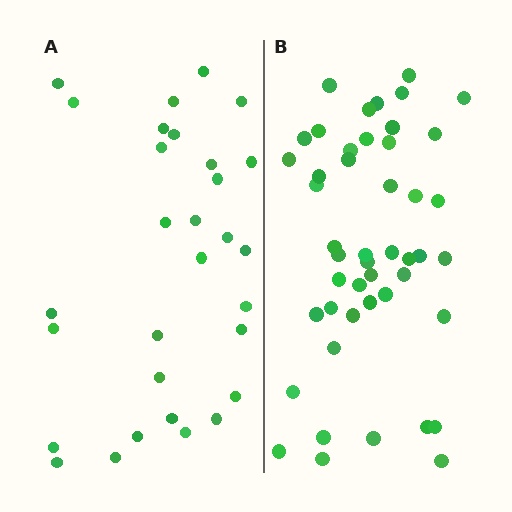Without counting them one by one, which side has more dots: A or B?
Region B (the right region) has more dots.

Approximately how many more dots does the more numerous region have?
Region B has approximately 15 more dots than region A.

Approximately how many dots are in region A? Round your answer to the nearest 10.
About 30 dots.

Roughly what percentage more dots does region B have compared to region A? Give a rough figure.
About 55% more.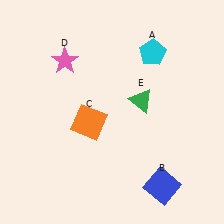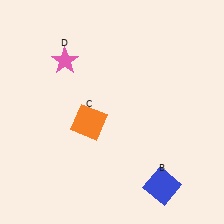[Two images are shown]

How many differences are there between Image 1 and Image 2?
There are 2 differences between the two images.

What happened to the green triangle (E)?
The green triangle (E) was removed in Image 2. It was in the top-right area of Image 1.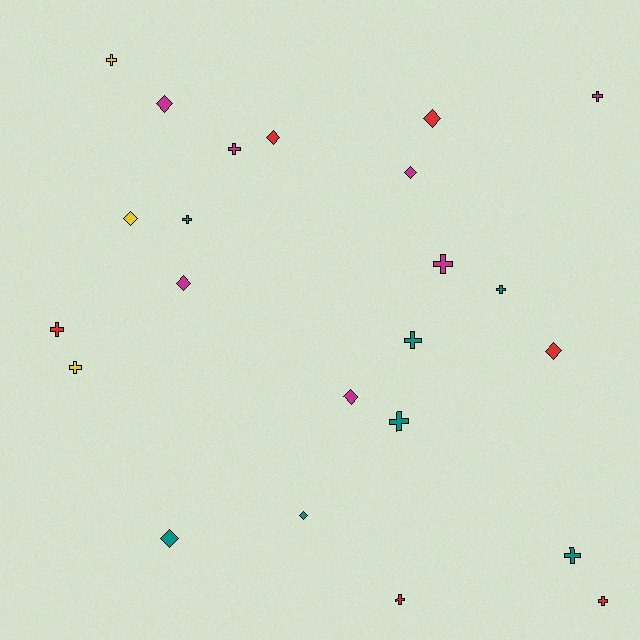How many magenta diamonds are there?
There are 4 magenta diamonds.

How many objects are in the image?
There are 23 objects.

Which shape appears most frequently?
Cross, with 13 objects.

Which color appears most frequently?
Teal, with 7 objects.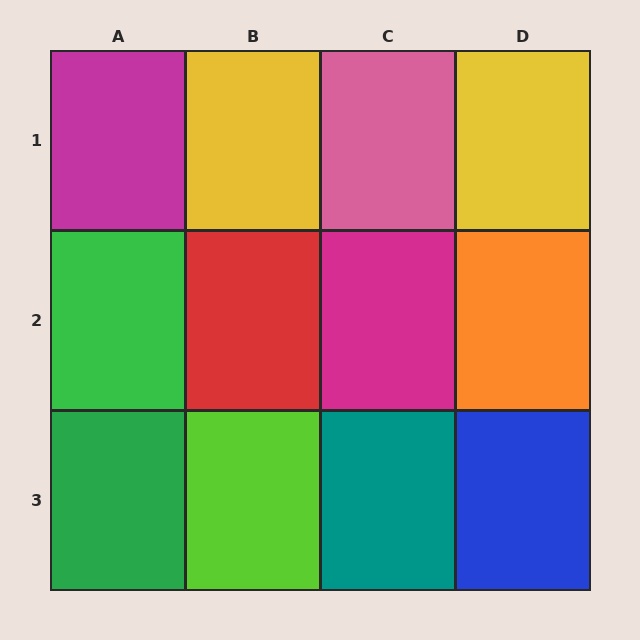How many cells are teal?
1 cell is teal.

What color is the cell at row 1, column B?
Yellow.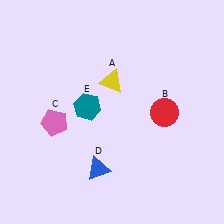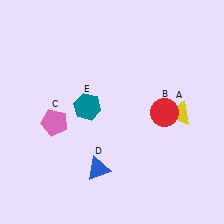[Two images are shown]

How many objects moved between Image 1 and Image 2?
1 object moved between the two images.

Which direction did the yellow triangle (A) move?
The yellow triangle (A) moved right.